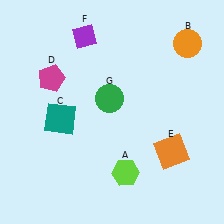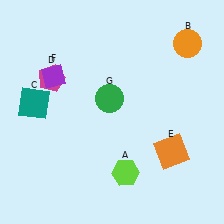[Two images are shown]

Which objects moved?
The objects that moved are: the teal square (C), the purple diamond (F).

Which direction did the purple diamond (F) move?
The purple diamond (F) moved down.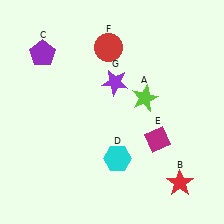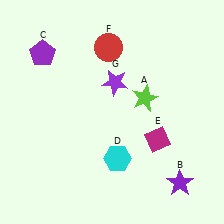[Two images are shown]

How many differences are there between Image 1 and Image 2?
There is 1 difference between the two images.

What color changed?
The star (B) changed from red in Image 1 to purple in Image 2.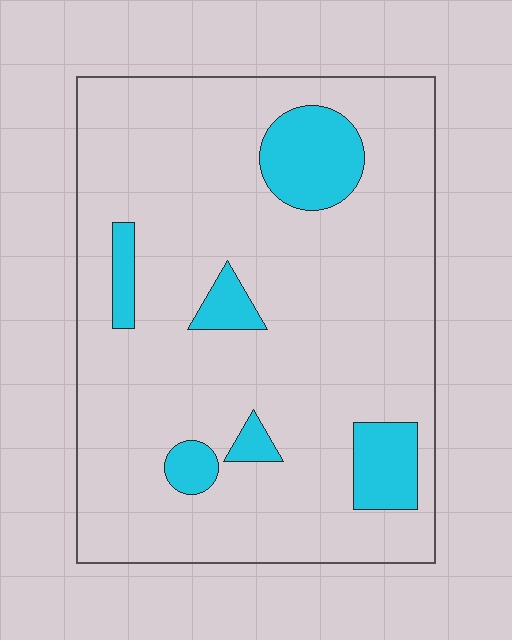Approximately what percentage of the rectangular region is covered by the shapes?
Approximately 15%.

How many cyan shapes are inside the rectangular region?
6.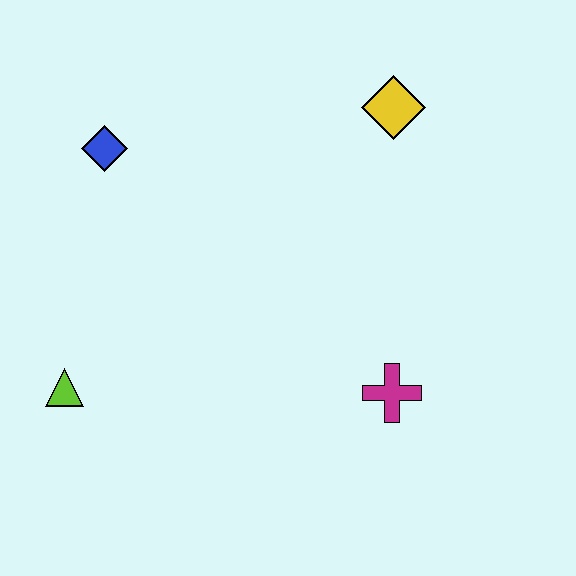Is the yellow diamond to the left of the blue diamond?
No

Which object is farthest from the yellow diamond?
The lime triangle is farthest from the yellow diamond.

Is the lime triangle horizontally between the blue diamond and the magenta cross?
No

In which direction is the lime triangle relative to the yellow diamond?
The lime triangle is to the left of the yellow diamond.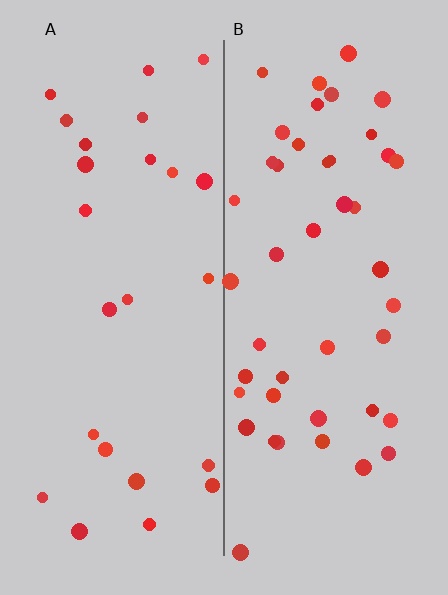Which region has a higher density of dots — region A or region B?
B (the right).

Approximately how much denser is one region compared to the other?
Approximately 1.8× — region B over region A.